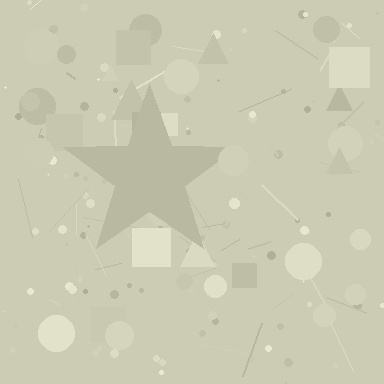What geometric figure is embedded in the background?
A star is embedded in the background.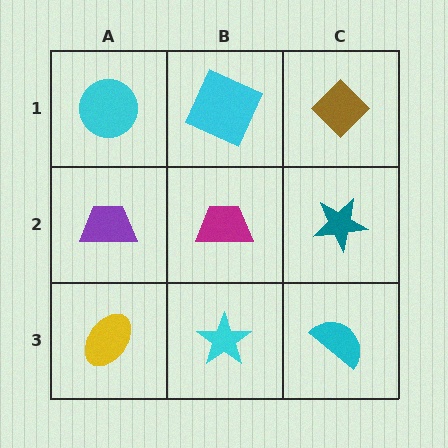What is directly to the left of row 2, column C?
A magenta trapezoid.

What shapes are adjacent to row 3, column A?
A purple trapezoid (row 2, column A), a cyan star (row 3, column B).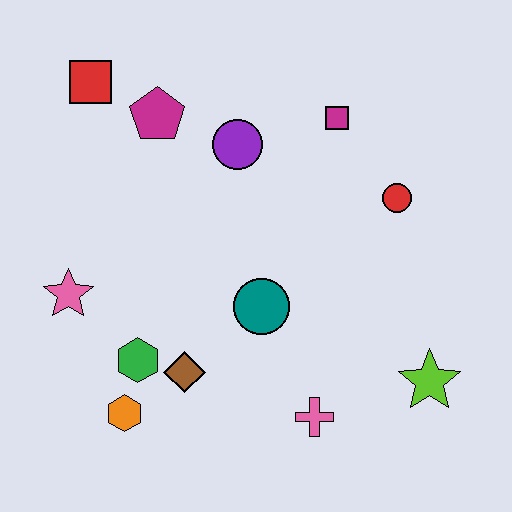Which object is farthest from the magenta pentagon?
The lime star is farthest from the magenta pentagon.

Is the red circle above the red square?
No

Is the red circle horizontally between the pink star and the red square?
No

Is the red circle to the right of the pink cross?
Yes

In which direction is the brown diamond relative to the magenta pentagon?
The brown diamond is below the magenta pentagon.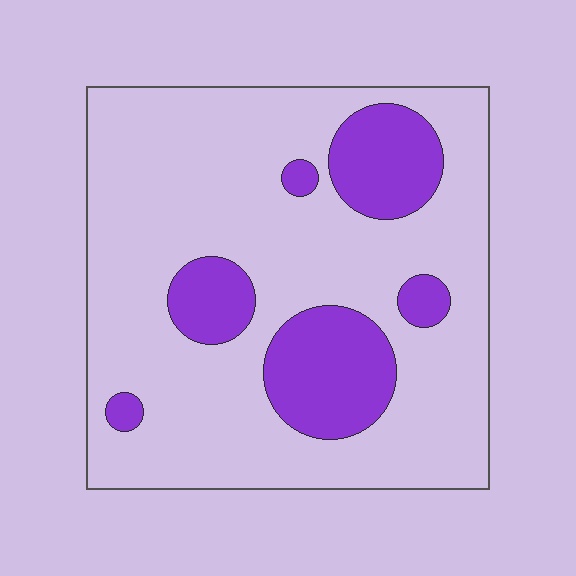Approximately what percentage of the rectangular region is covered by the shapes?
Approximately 20%.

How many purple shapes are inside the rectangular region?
6.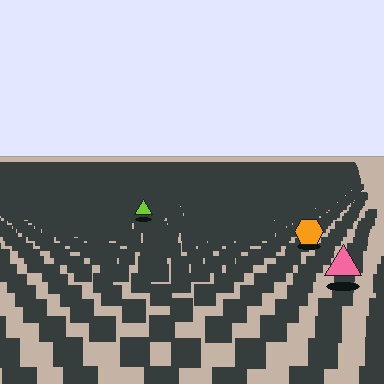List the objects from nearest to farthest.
From nearest to farthest: the pink triangle, the orange hexagon, the lime triangle.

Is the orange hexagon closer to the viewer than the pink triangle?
No. The pink triangle is closer — you can tell from the texture gradient: the ground texture is coarser near it.